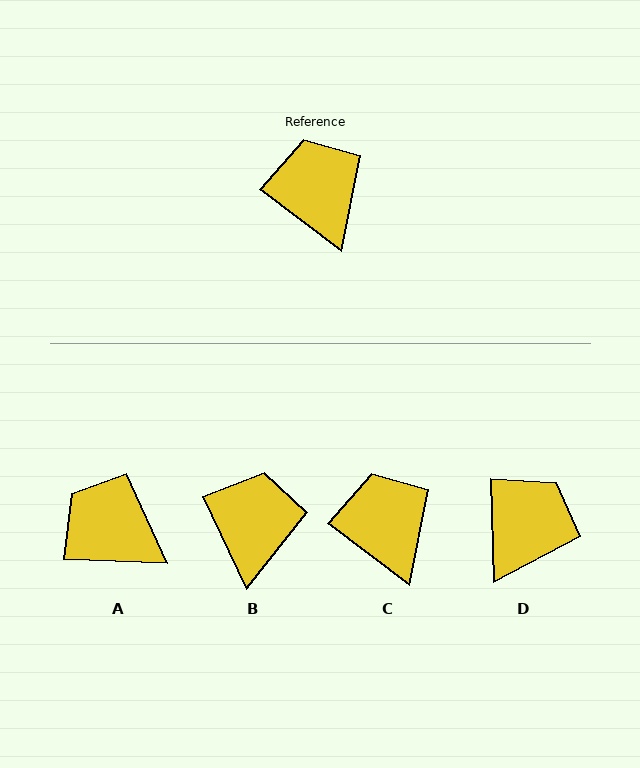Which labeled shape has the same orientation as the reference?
C.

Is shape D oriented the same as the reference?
No, it is off by about 51 degrees.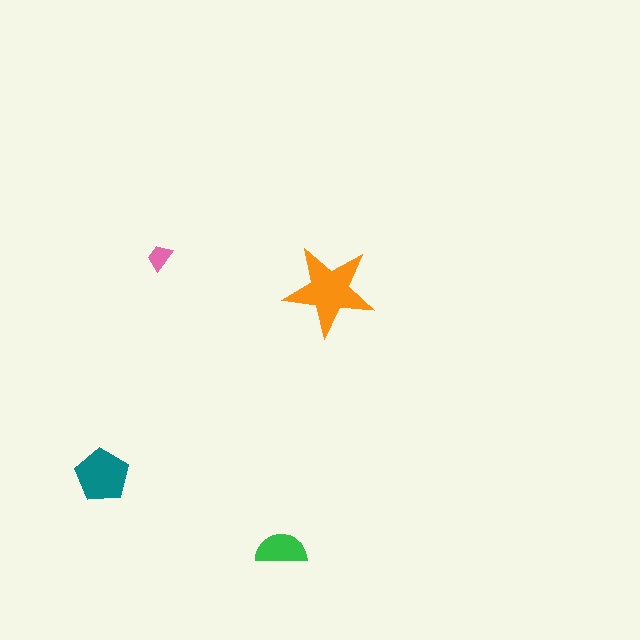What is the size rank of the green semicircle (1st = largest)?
3rd.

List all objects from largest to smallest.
The orange star, the teal pentagon, the green semicircle, the pink trapezoid.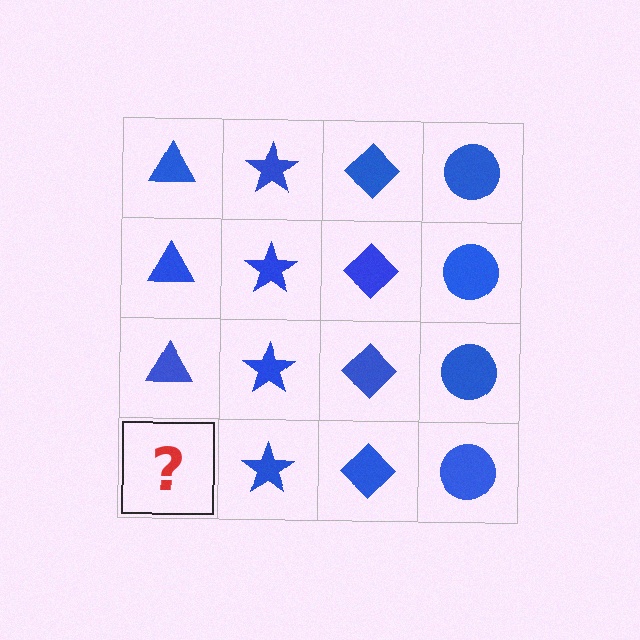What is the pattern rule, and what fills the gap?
The rule is that each column has a consistent shape. The gap should be filled with a blue triangle.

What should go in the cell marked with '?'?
The missing cell should contain a blue triangle.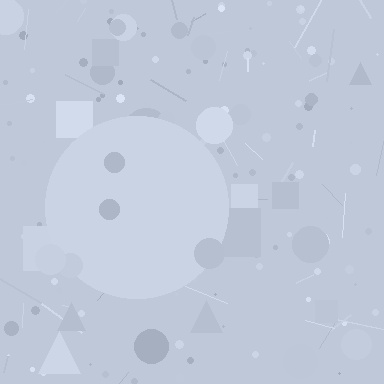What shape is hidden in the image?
A circle is hidden in the image.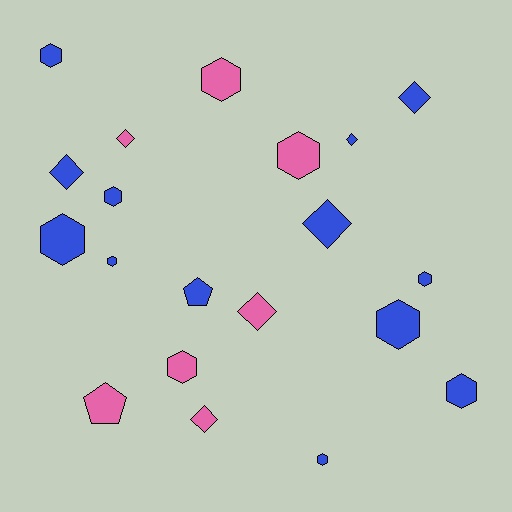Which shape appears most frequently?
Hexagon, with 11 objects.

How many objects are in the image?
There are 20 objects.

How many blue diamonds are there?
There are 4 blue diamonds.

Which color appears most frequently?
Blue, with 13 objects.